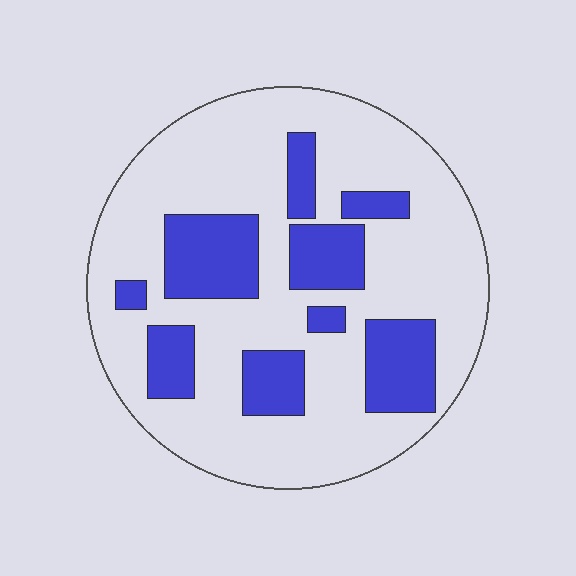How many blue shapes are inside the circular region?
9.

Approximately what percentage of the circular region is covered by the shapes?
Approximately 25%.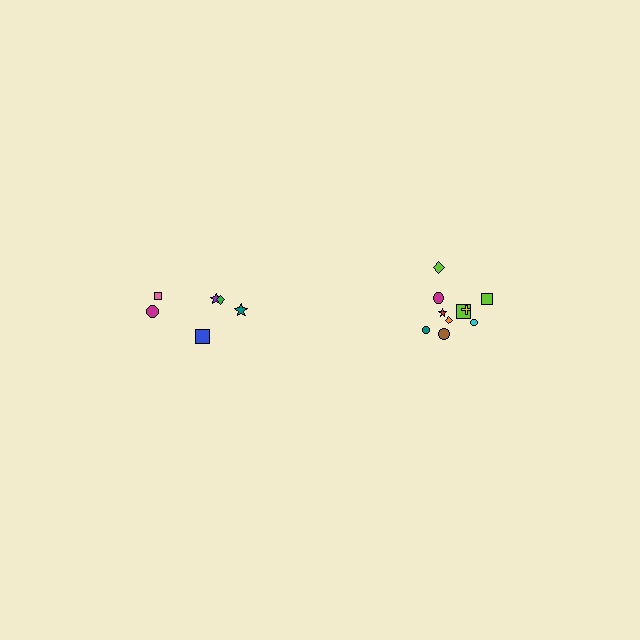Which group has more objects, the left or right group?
The right group.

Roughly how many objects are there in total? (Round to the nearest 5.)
Roughly 15 objects in total.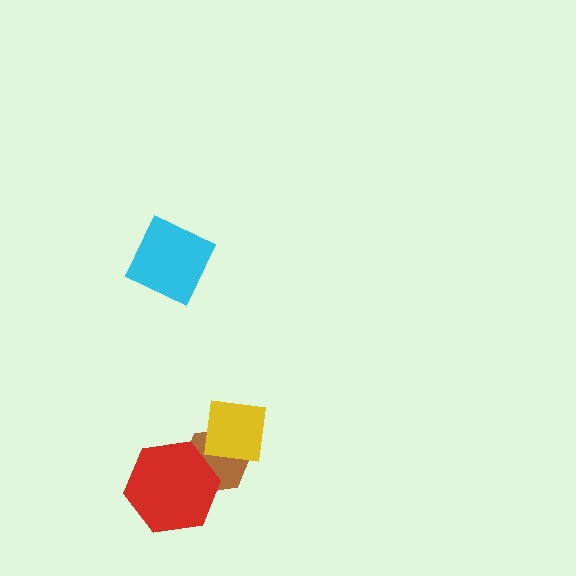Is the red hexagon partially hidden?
No, no other shape covers it.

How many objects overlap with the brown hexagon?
2 objects overlap with the brown hexagon.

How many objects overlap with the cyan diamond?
0 objects overlap with the cyan diamond.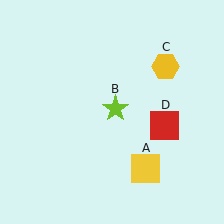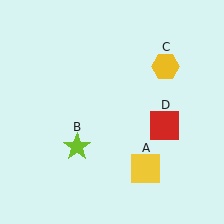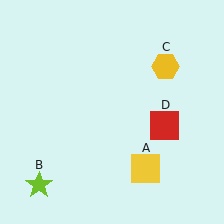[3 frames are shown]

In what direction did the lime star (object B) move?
The lime star (object B) moved down and to the left.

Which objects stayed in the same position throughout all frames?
Yellow square (object A) and yellow hexagon (object C) and red square (object D) remained stationary.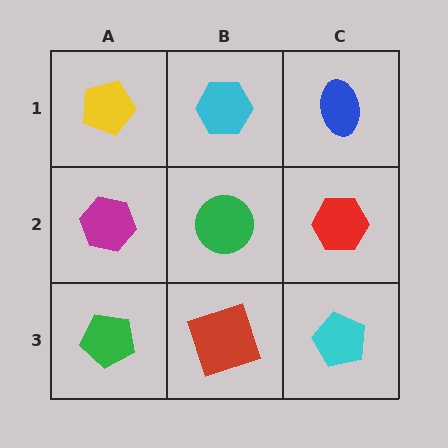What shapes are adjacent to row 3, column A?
A magenta hexagon (row 2, column A), a red square (row 3, column B).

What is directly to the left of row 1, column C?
A cyan hexagon.